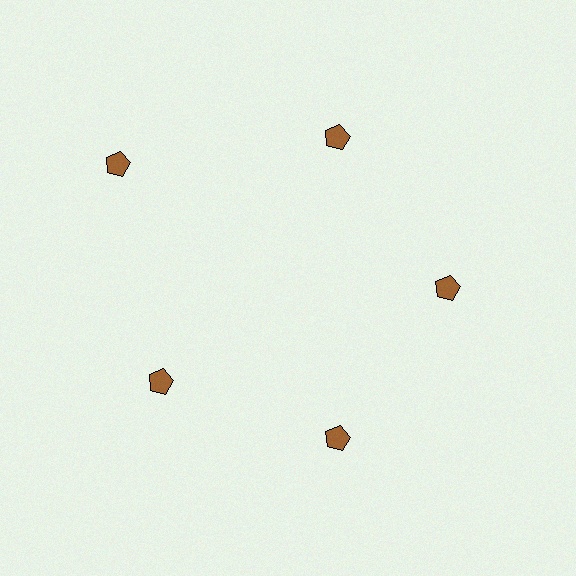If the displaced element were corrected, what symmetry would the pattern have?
It would have 5-fold rotational symmetry — the pattern would map onto itself every 72 degrees.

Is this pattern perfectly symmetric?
No. The 5 brown pentagons are arranged in a ring, but one element near the 10 o'clock position is pushed outward from the center, breaking the 5-fold rotational symmetry.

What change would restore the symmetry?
The symmetry would be restored by moving it inward, back onto the ring so that all 5 pentagons sit at equal angles and equal distance from the center.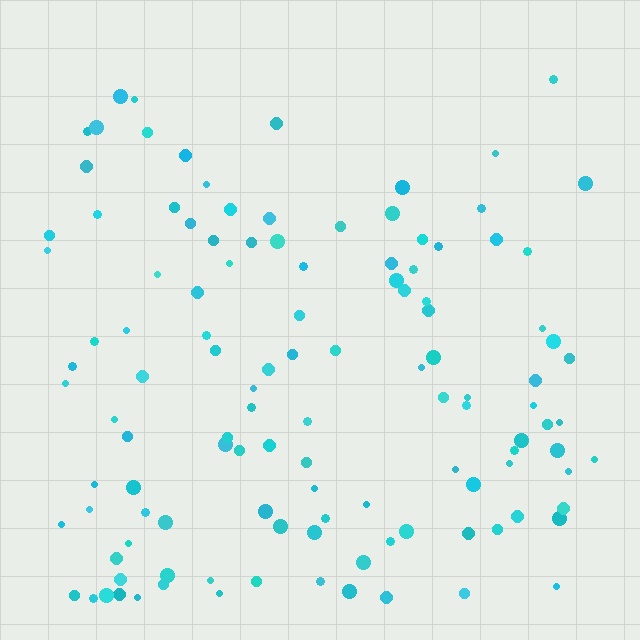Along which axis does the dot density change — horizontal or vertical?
Vertical.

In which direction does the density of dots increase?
From top to bottom, with the bottom side densest.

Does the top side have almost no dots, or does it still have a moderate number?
Still a moderate number, just noticeably fewer than the bottom.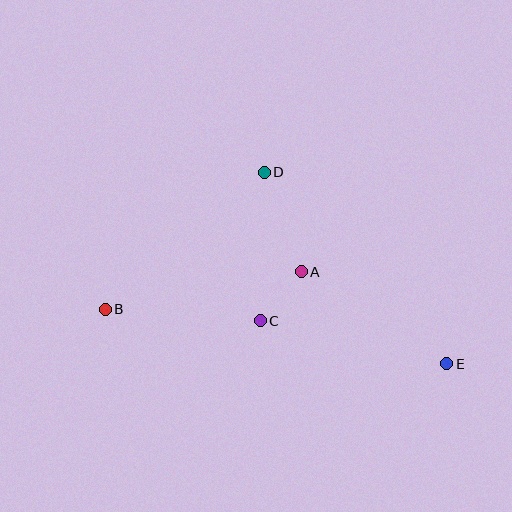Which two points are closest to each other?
Points A and C are closest to each other.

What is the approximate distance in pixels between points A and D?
The distance between A and D is approximately 106 pixels.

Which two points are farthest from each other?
Points B and E are farthest from each other.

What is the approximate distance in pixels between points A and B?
The distance between A and B is approximately 200 pixels.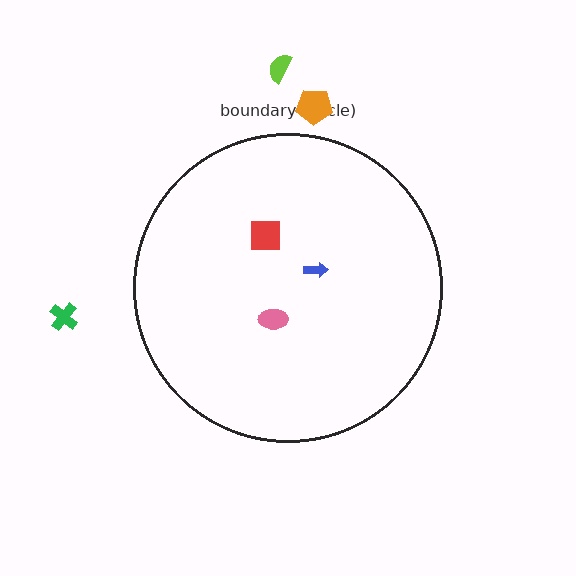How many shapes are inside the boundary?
3 inside, 3 outside.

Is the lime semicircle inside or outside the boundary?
Outside.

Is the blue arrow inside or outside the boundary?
Inside.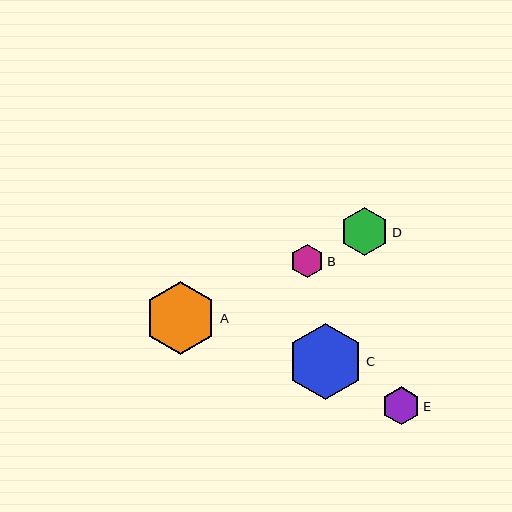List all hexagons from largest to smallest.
From largest to smallest: C, A, D, E, B.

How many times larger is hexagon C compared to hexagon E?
Hexagon C is approximately 2.0 times the size of hexagon E.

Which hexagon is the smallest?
Hexagon B is the smallest with a size of approximately 33 pixels.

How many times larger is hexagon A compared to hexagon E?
Hexagon A is approximately 1.9 times the size of hexagon E.